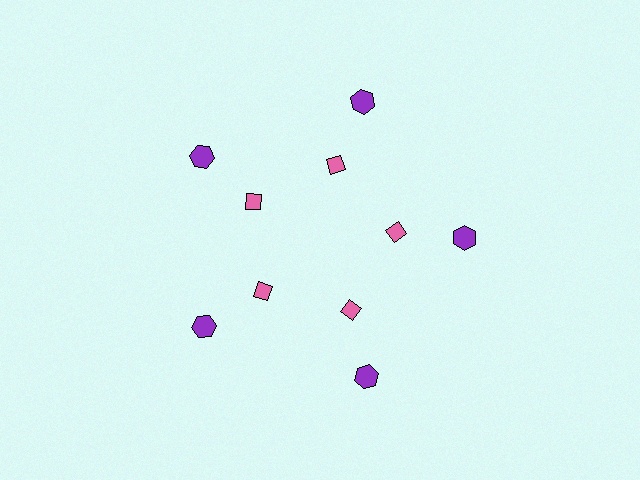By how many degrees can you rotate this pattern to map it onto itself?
The pattern maps onto itself every 72 degrees of rotation.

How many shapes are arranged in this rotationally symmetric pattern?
There are 10 shapes, arranged in 5 groups of 2.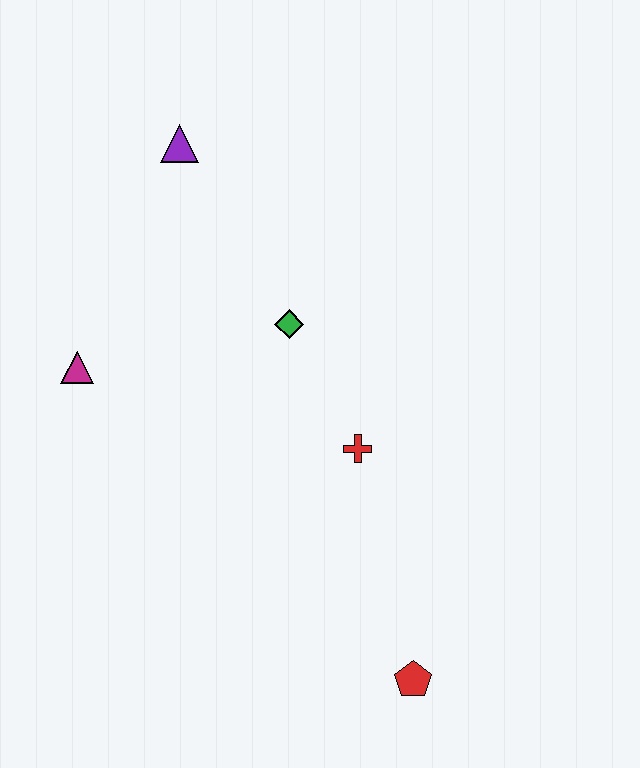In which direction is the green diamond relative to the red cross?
The green diamond is above the red cross.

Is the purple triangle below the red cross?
No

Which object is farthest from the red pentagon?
The purple triangle is farthest from the red pentagon.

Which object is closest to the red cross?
The green diamond is closest to the red cross.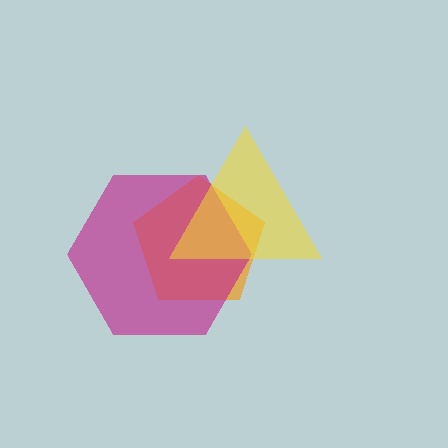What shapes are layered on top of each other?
The layered shapes are: an orange pentagon, a magenta hexagon, a yellow triangle.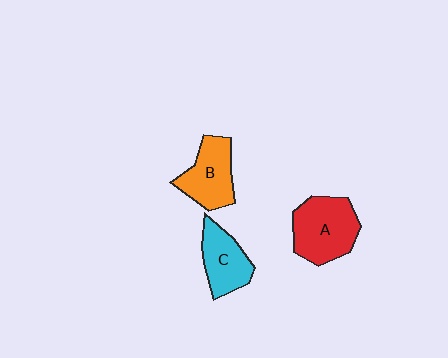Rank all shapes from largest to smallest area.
From largest to smallest: A (red), B (orange), C (cyan).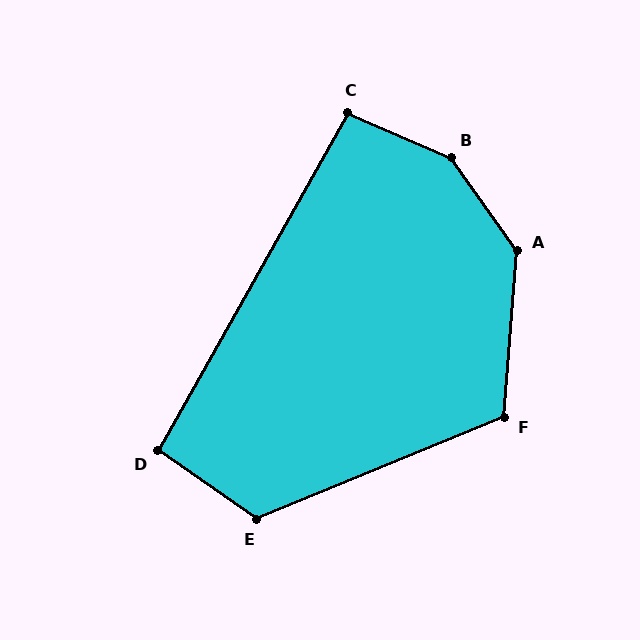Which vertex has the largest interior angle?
B, at approximately 149 degrees.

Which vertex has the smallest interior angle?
D, at approximately 95 degrees.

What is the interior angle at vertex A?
Approximately 141 degrees (obtuse).